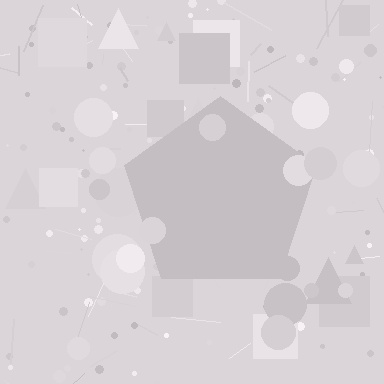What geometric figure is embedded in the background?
A pentagon is embedded in the background.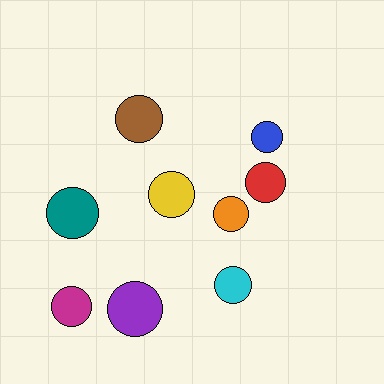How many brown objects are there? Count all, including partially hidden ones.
There is 1 brown object.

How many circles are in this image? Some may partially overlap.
There are 9 circles.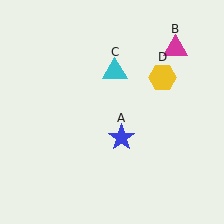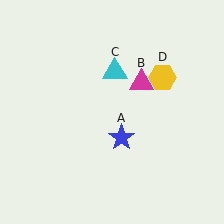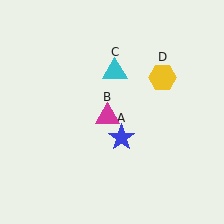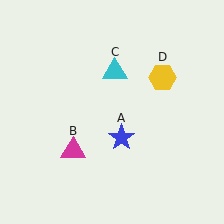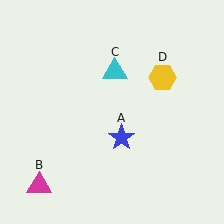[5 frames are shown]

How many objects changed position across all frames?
1 object changed position: magenta triangle (object B).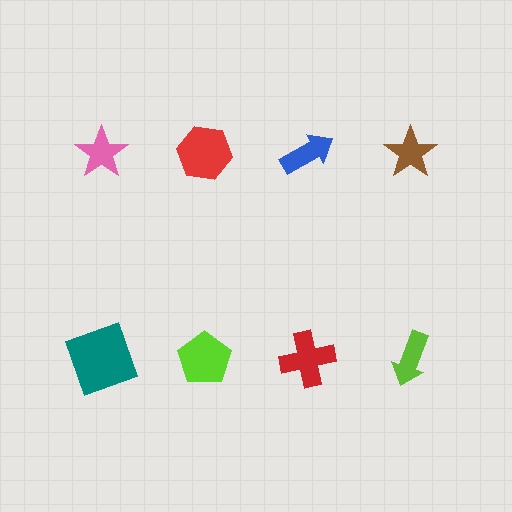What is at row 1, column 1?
A pink star.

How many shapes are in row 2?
4 shapes.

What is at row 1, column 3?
A blue arrow.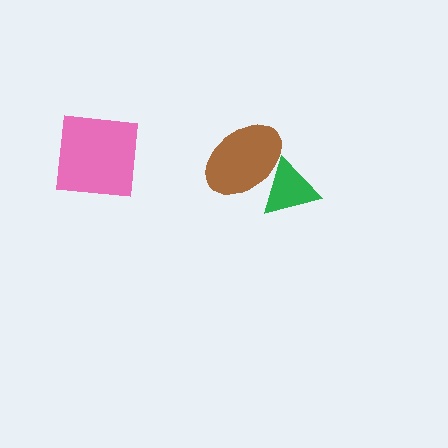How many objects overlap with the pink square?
0 objects overlap with the pink square.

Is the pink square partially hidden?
No, no other shape covers it.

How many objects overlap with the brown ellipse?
1 object overlaps with the brown ellipse.